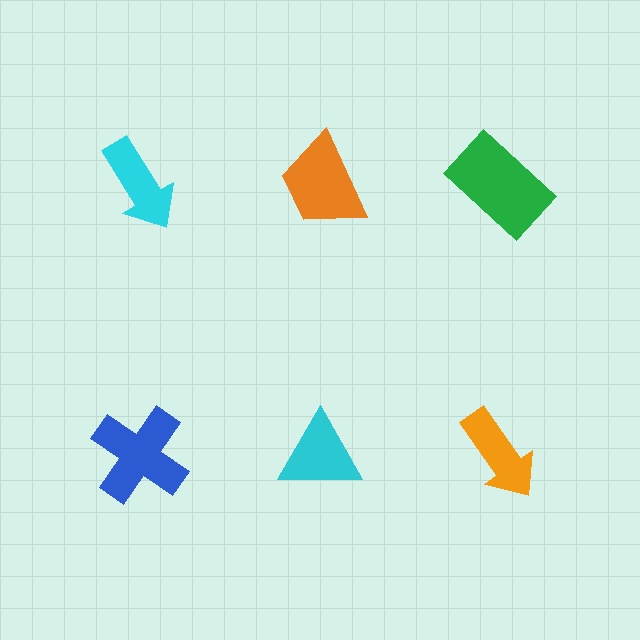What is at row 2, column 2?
A cyan triangle.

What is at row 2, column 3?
An orange arrow.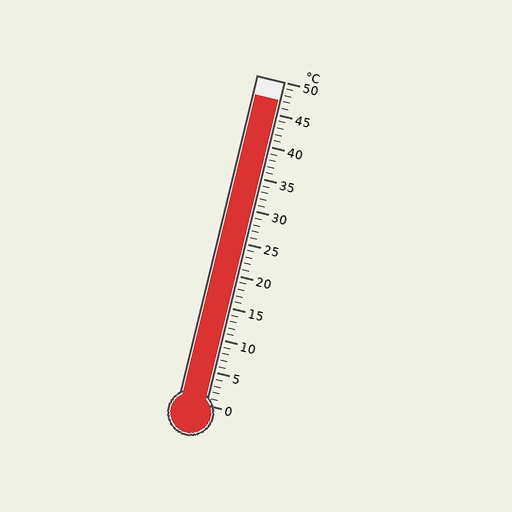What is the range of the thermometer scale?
The thermometer scale ranges from 0°C to 50°C.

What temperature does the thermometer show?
The thermometer shows approximately 47°C.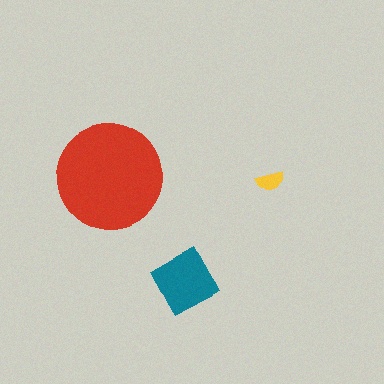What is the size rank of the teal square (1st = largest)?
2nd.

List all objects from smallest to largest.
The yellow semicircle, the teal square, the red circle.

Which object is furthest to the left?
The red circle is leftmost.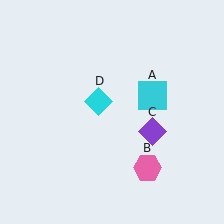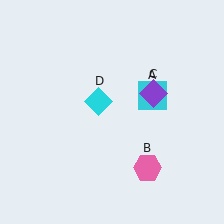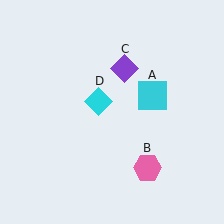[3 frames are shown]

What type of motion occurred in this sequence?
The purple diamond (object C) rotated counterclockwise around the center of the scene.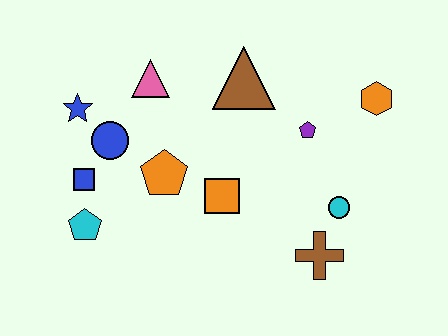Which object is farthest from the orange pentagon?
The orange hexagon is farthest from the orange pentagon.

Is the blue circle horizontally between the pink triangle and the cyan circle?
No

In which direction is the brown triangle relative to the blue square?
The brown triangle is to the right of the blue square.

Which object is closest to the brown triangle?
The purple pentagon is closest to the brown triangle.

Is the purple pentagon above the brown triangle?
No